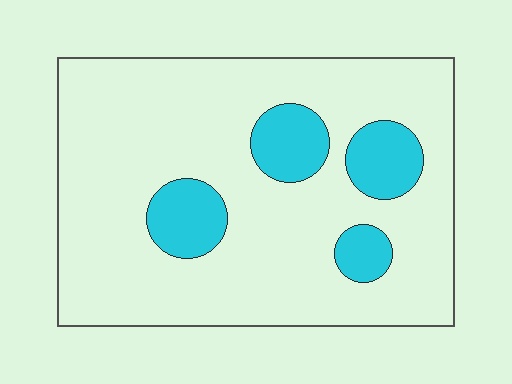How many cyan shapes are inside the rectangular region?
4.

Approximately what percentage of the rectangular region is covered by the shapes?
Approximately 15%.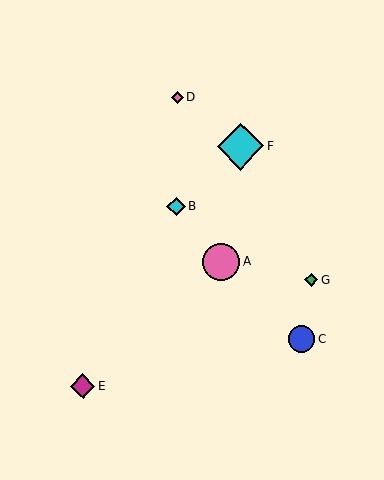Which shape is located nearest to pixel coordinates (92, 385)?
The magenta diamond (labeled E) at (83, 386) is nearest to that location.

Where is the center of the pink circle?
The center of the pink circle is at (221, 262).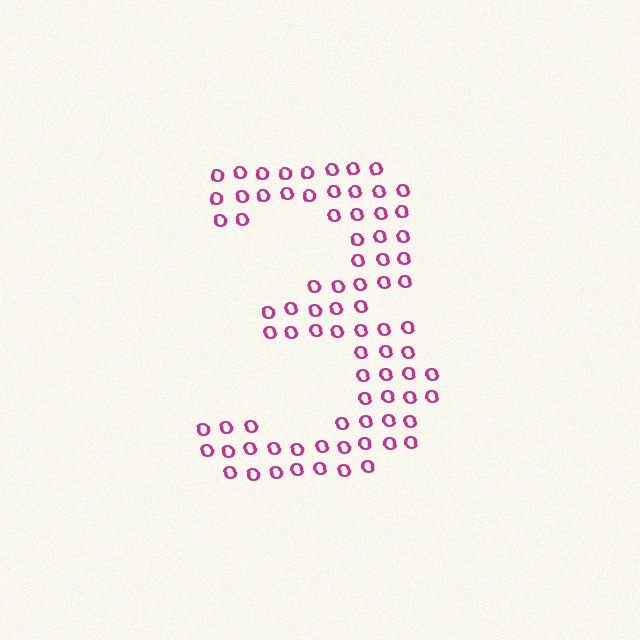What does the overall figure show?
The overall figure shows the digit 3.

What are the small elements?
The small elements are letter O's.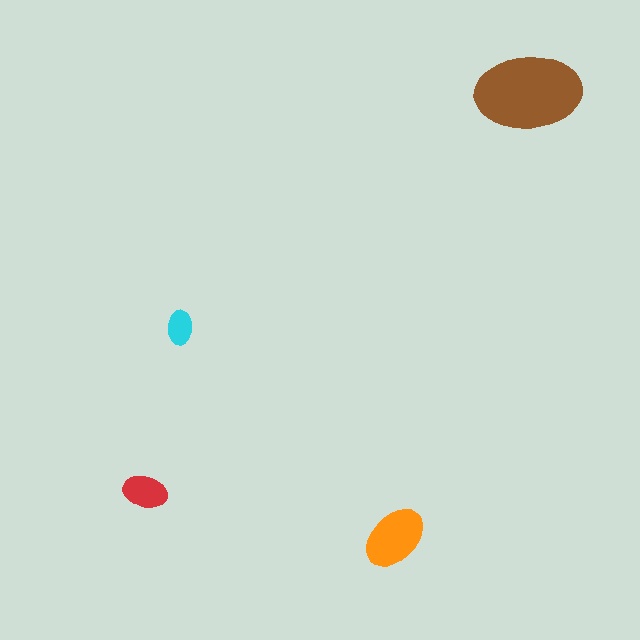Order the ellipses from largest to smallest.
the brown one, the orange one, the red one, the cyan one.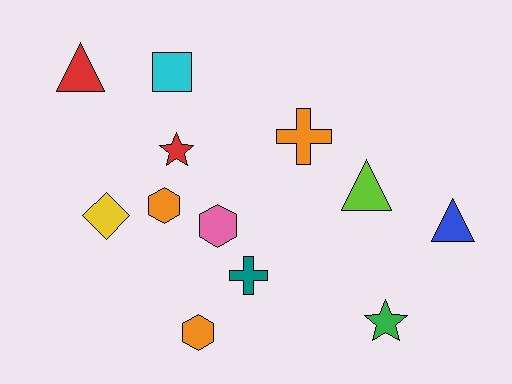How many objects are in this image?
There are 12 objects.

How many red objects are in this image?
There are 2 red objects.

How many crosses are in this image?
There are 2 crosses.